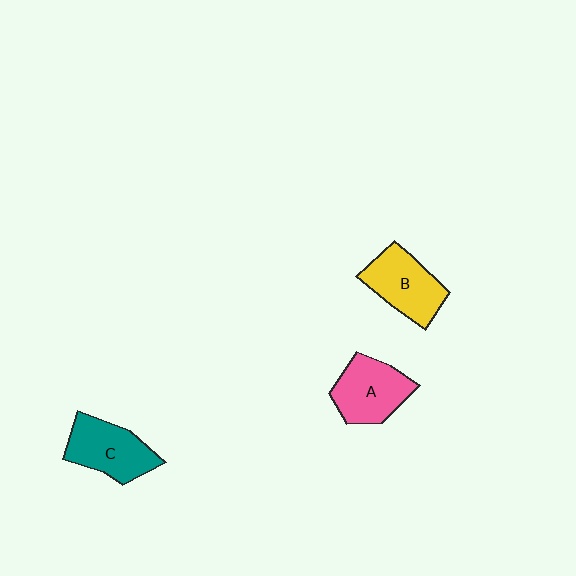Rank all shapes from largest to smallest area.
From largest to smallest: C (teal), B (yellow), A (pink).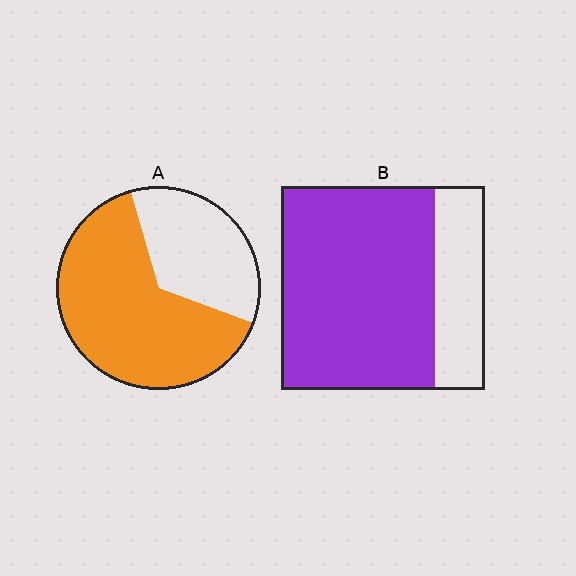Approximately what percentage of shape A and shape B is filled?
A is approximately 65% and B is approximately 75%.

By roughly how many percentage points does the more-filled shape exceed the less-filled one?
By roughly 10 percentage points (B over A).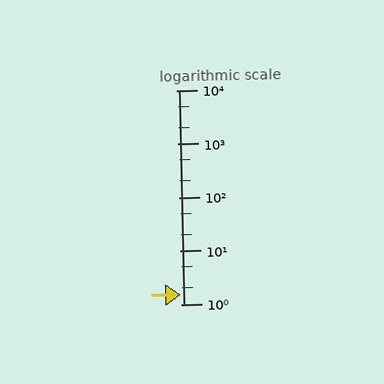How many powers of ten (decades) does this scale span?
The scale spans 4 decades, from 1 to 10000.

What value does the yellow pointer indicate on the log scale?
The pointer indicates approximately 1.5.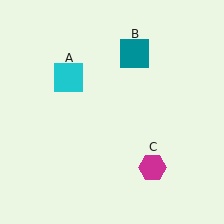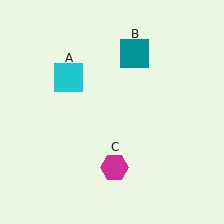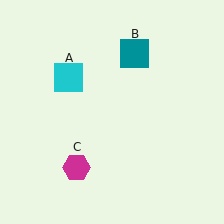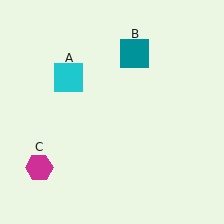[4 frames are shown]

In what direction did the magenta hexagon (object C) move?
The magenta hexagon (object C) moved left.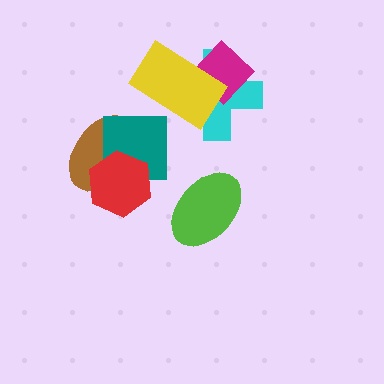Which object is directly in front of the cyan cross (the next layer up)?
The magenta diamond is directly in front of the cyan cross.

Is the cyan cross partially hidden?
Yes, it is partially covered by another shape.